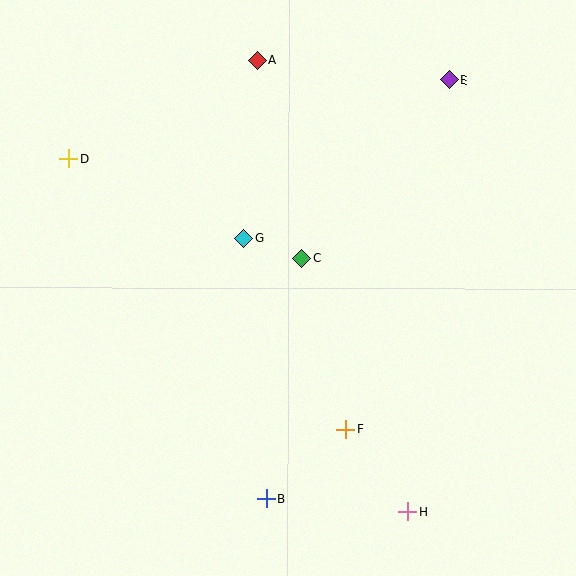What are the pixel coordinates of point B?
Point B is at (267, 499).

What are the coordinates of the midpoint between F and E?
The midpoint between F and E is at (397, 255).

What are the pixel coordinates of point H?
Point H is at (408, 512).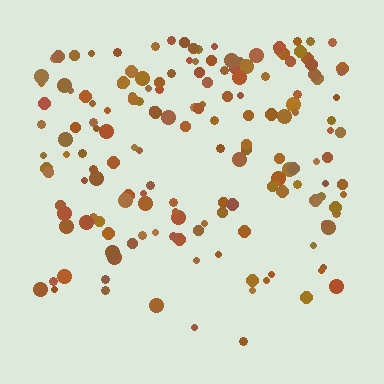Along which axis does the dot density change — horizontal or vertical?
Vertical.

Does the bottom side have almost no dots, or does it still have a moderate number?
Still a moderate number, just noticeably fewer than the top.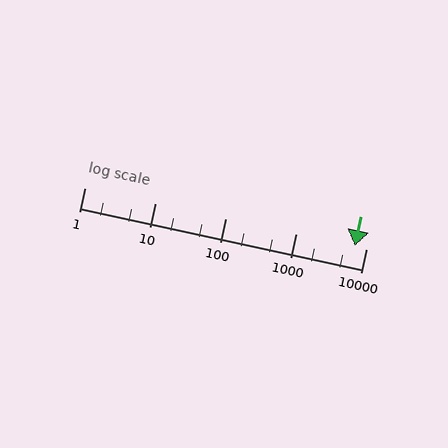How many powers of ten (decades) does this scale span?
The scale spans 4 decades, from 1 to 10000.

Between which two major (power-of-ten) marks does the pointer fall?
The pointer is between 1000 and 10000.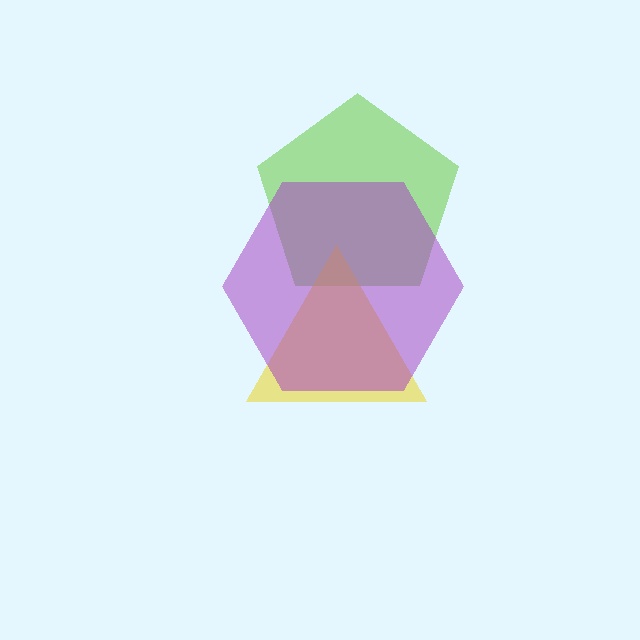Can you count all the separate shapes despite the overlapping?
Yes, there are 3 separate shapes.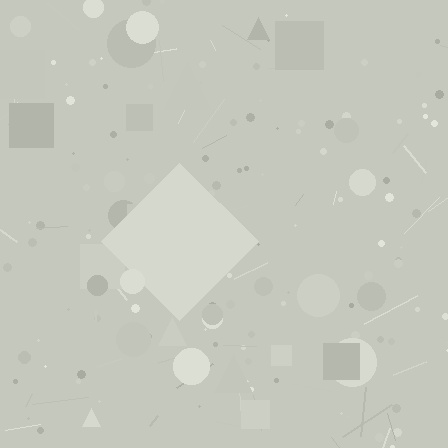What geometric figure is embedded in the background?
A diamond is embedded in the background.